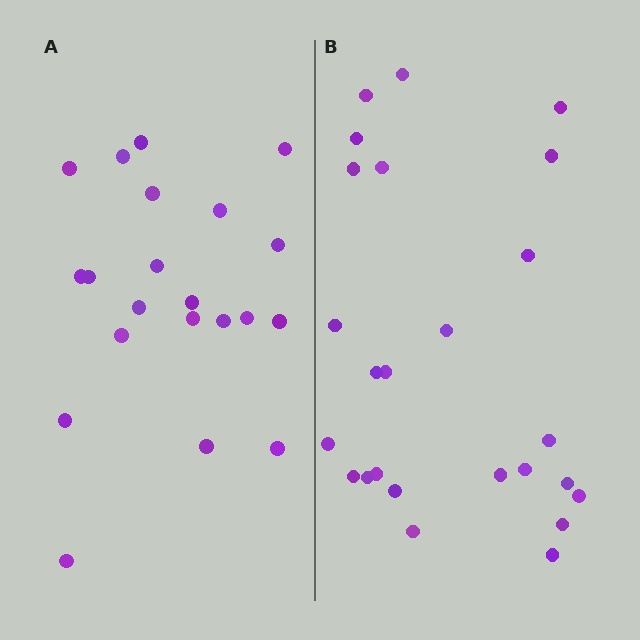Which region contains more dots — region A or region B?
Region B (the right region) has more dots.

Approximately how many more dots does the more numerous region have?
Region B has about 4 more dots than region A.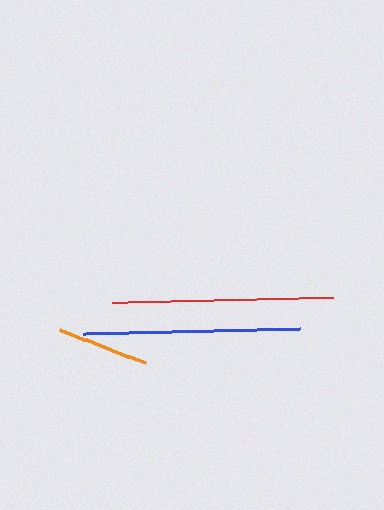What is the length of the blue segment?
The blue segment is approximately 217 pixels long.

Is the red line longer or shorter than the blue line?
The red line is longer than the blue line.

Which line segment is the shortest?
The orange line is the shortest at approximately 92 pixels.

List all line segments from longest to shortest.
From longest to shortest: red, blue, orange.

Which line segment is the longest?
The red line is the longest at approximately 220 pixels.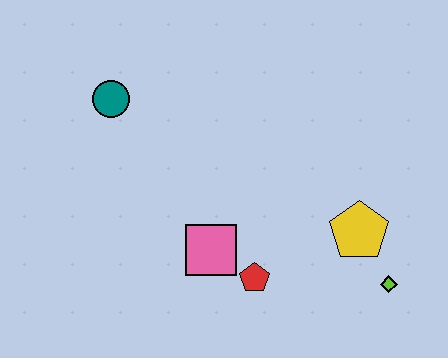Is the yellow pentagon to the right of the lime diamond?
No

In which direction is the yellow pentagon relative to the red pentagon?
The yellow pentagon is to the right of the red pentagon.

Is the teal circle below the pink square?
No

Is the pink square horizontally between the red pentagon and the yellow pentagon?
No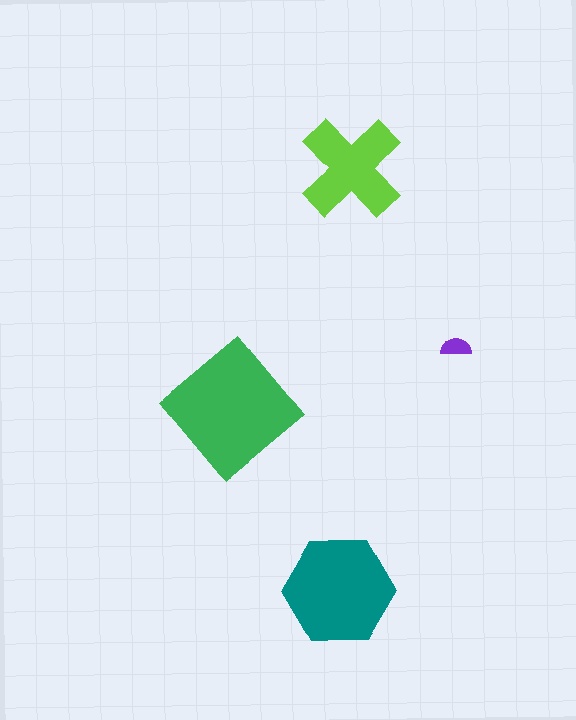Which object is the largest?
The green diamond.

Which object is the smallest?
The purple semicircle.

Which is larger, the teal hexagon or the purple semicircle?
The teal hexagon.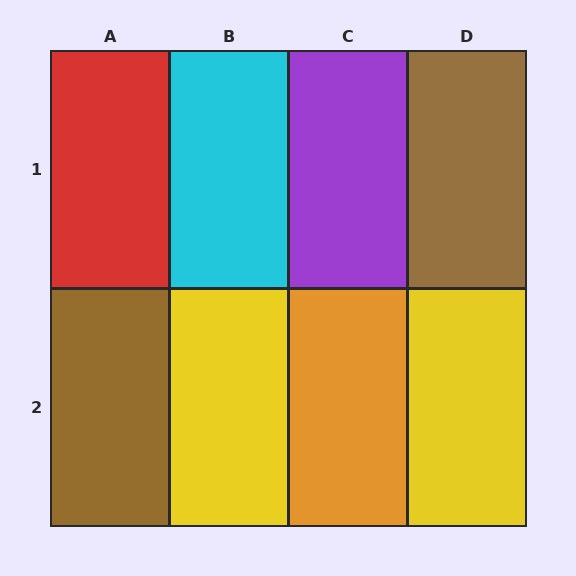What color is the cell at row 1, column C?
Purple.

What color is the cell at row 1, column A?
Red.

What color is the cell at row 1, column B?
Cyan.